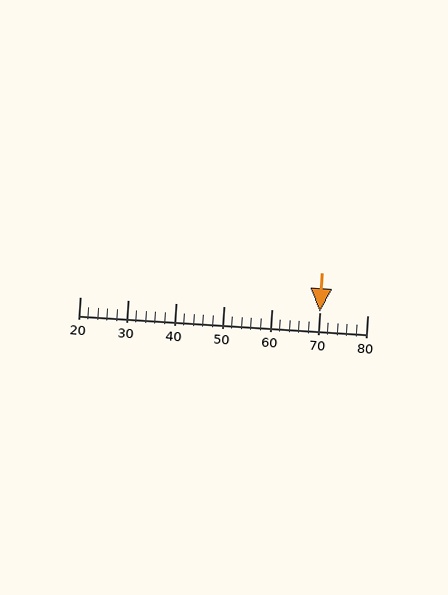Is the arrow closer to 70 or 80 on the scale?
The arrow is closer to 70.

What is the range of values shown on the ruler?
The ruler shows values from 20 to 80.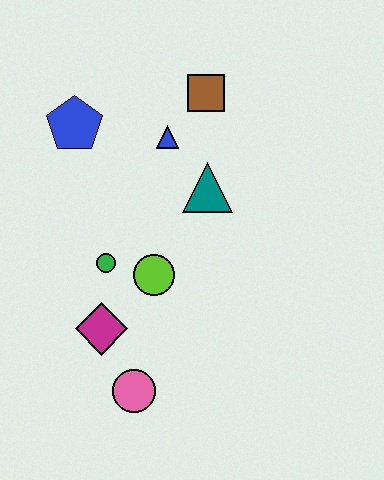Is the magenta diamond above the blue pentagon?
No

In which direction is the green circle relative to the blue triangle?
The green circle is below the blue triangle.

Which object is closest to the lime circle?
The green circle is closest to the lime circle.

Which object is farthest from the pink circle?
The brown square is farthest from the pink circle.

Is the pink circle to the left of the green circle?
No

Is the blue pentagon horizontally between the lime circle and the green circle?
No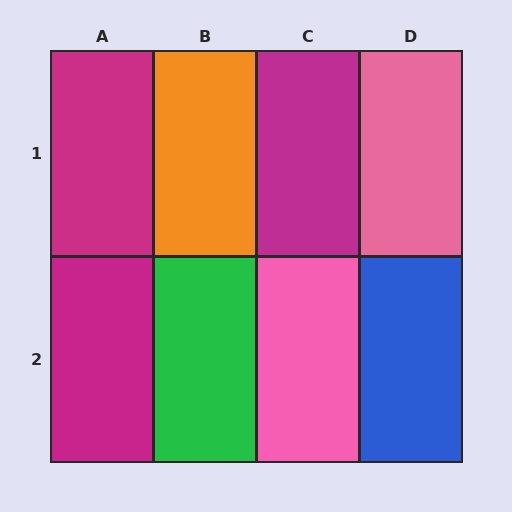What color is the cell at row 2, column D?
Blue.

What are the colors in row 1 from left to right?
Magenta, orange, magenta, pink.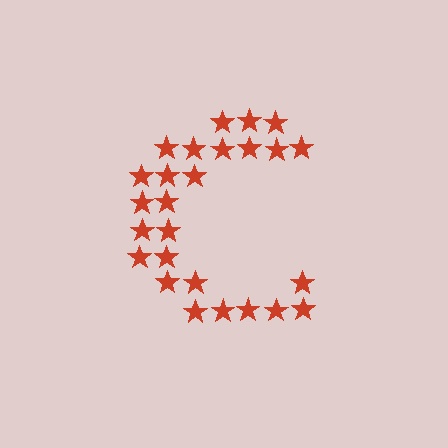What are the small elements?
The small elements are stars.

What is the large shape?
The large shape is the letter C.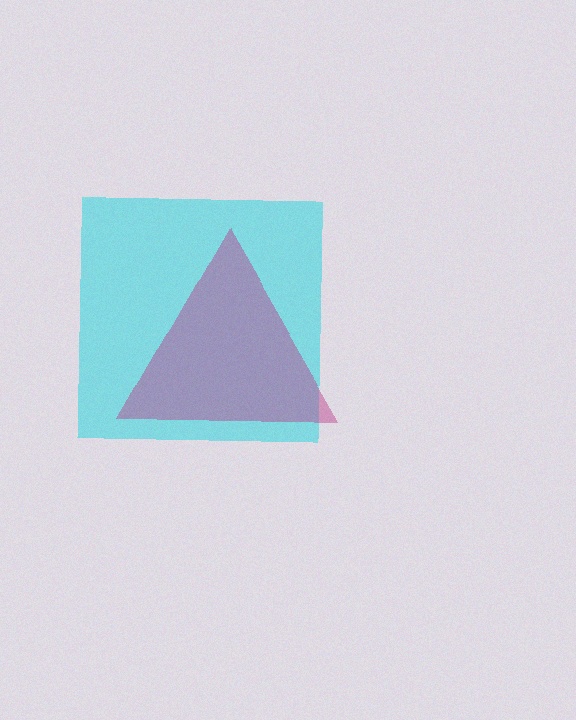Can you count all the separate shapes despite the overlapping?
Yes, there are 2 separate shapes.